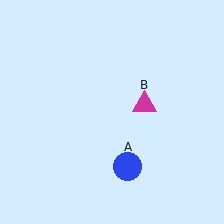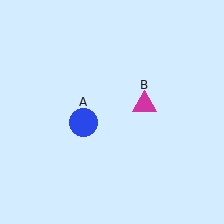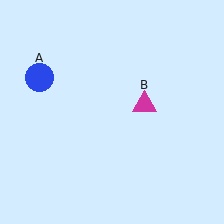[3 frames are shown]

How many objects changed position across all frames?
1 object changed position: blue circle (object A).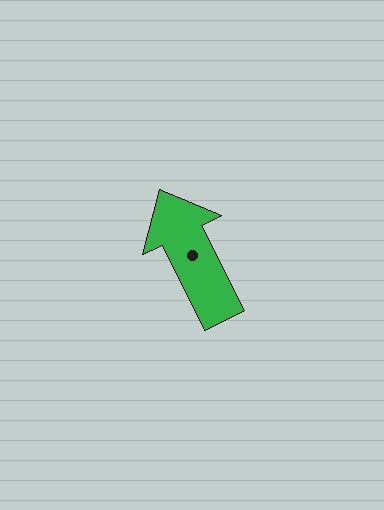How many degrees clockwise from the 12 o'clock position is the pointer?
Approximately 334 degrees.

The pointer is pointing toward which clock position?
Roughly 11 o'clock.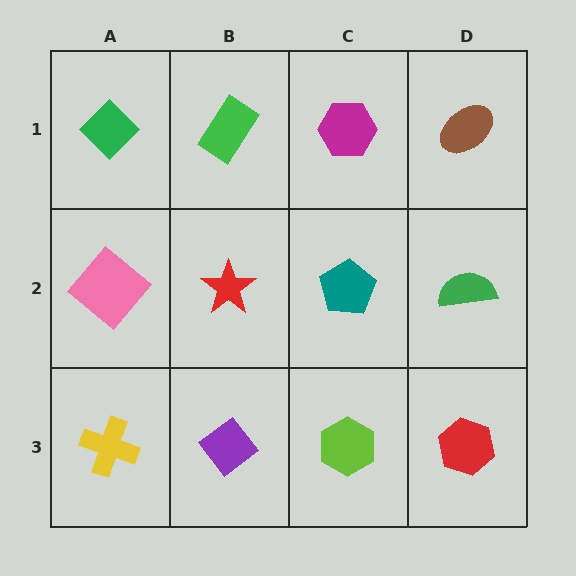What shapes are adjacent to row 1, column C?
A teal pentagon (row 2, column C), a green rectangle (row 1, column B), a brown ellipse (row 1, column D).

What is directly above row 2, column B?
A green rectangle.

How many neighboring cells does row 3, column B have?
3.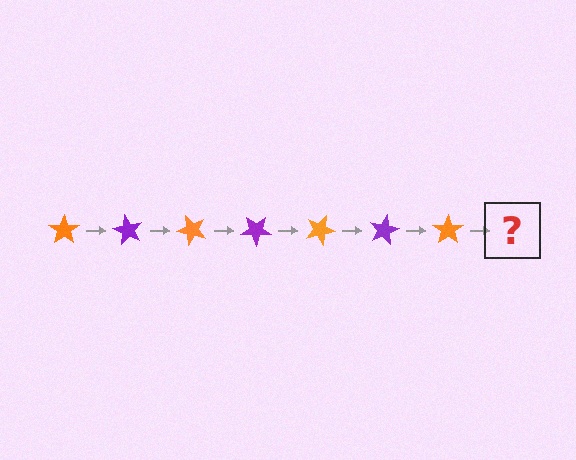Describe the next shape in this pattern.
It should be a purple star, rotated 420 degrees from the start.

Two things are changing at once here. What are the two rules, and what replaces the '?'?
The two rules are that it rotates 60 degrees each step and the color cycles through orange and purple. The '?' should be a purple star, rotated 420 degrees from the start.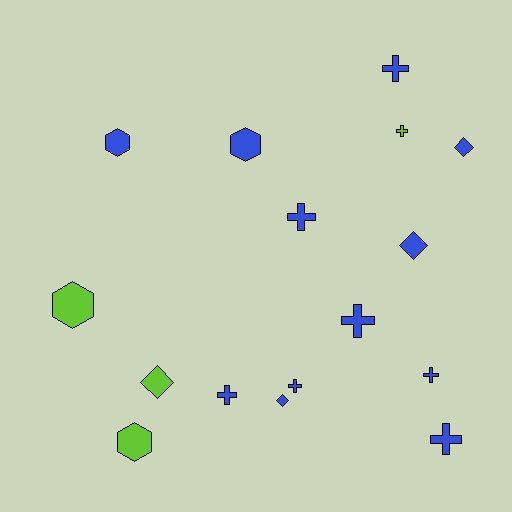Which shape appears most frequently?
Cross, with 8 objects.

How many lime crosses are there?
There is 1 lime cross.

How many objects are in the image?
There are 16 objects.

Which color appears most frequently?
Blue, with 12 objects.